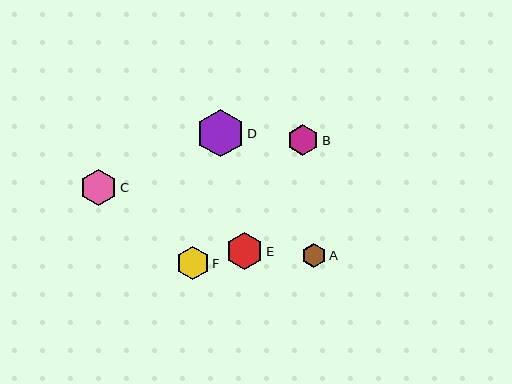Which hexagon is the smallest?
Hexagon A is the smallest with a size of approximately 25 pixels.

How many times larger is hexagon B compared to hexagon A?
Hexagon B is approximately 1.3 times the size of hexagon A.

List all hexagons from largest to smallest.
From largest to smallest: D, E, C, F, B, A.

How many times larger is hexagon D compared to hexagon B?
Hexagon D is approximately 1.5 times the size of hexagon B.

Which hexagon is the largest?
Hexagon D is the largest with a size of approximately 48 pixels.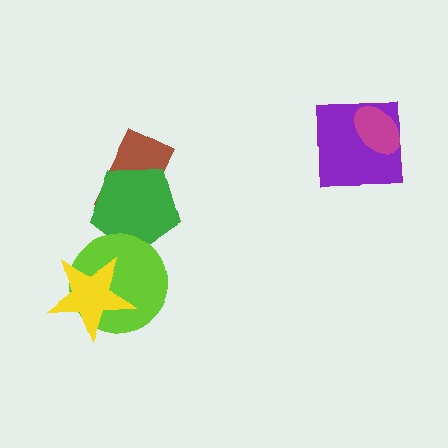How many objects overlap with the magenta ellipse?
1 object overlaps with the magenta ellipse.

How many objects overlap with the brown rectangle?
1 object overlaps with the brown rectangle.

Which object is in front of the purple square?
The magenta ellipse is in front of the purple square.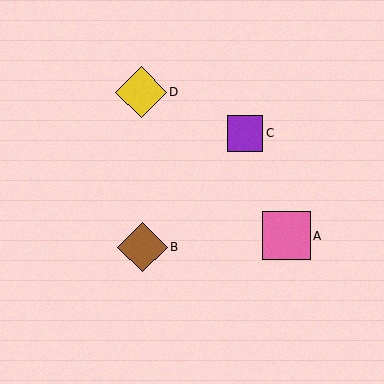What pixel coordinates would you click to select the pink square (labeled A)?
Click at (287, 236) to select the pink square A.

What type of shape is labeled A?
Shape A is a pink square.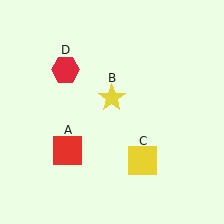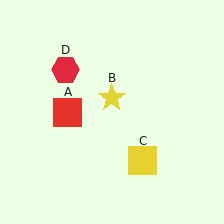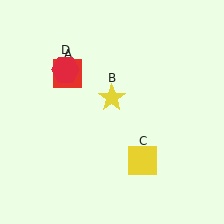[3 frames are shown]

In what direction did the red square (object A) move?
The red square (object A) moved up.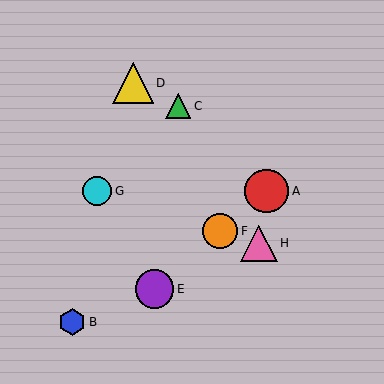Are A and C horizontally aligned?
No, A is at y≈191 and C is at y≈106.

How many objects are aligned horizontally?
2 objects (A, G) are aligned horizontally.